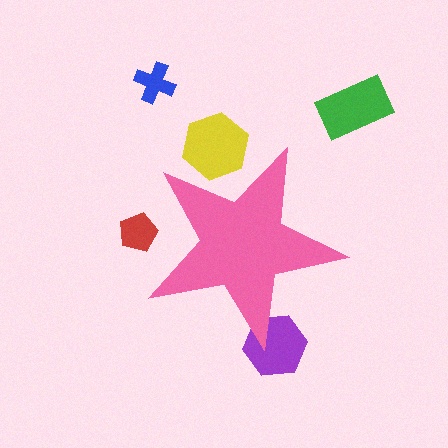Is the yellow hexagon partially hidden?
Yes, the yellow hexagon is partially hidden behind the pink star.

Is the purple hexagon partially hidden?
Yes, the purple hexagon is partially hidden behind the pink star.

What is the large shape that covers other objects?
A pink star.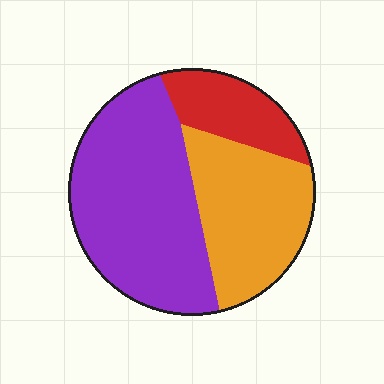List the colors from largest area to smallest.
From largest to smallest: purple, orange, red.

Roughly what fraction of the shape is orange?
Orange covers 33% of the shape.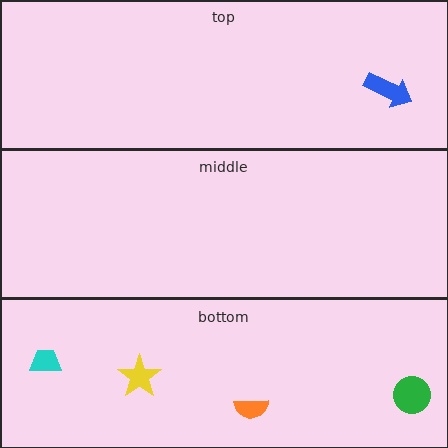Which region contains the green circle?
The bottom region.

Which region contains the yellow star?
The bottom region.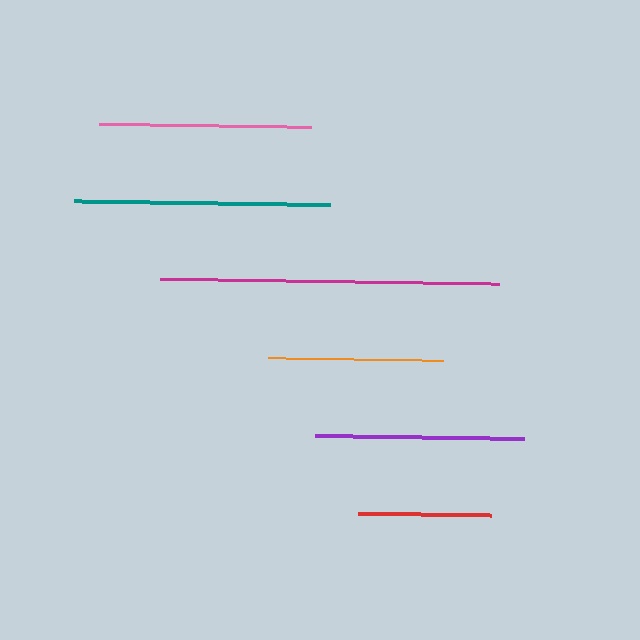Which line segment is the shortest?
The red line is the shortest at approximately 133 pixels.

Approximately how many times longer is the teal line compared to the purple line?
The teal line is approximately 1.2 times the length of the purple line.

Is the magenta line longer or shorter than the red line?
The magenta line is longer than the red line.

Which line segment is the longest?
The magenta line is the longest at approximately 339 pixels.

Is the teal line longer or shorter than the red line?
The teal line is longer than the red line.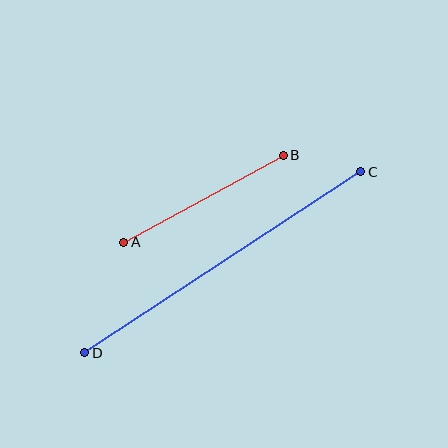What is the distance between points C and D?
The distance is approximately 330 pixels.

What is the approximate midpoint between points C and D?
The midpoint is at approximately (223, 262) pixels.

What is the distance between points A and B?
The distance is approximately 181 pixels.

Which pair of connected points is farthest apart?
Points C and D are farthest apart.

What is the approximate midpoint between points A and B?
The midpoint is at approximately (203, 199) pixels.